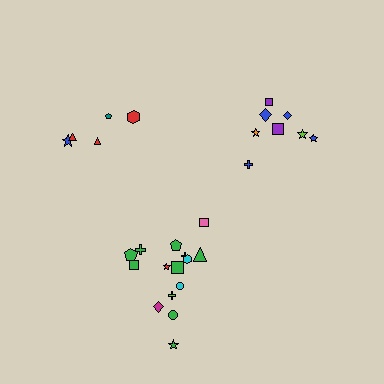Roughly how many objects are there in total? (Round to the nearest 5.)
Roughly 30 objects in total.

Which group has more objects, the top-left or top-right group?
The top-right group.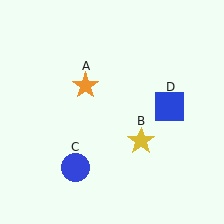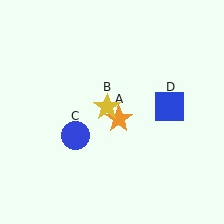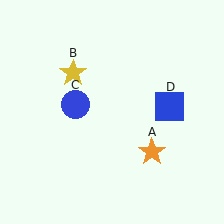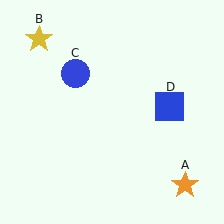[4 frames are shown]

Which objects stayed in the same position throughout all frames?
Blue square (object D) remained stationary.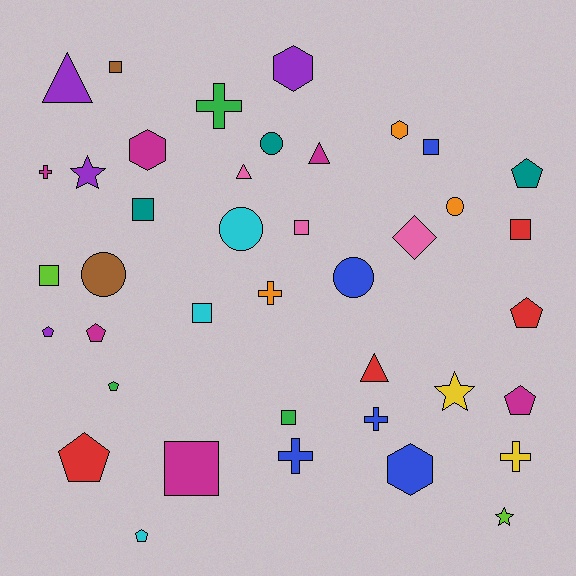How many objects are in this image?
There are 40 objects.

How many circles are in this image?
There are 5 circles.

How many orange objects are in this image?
There are 3 orange objects.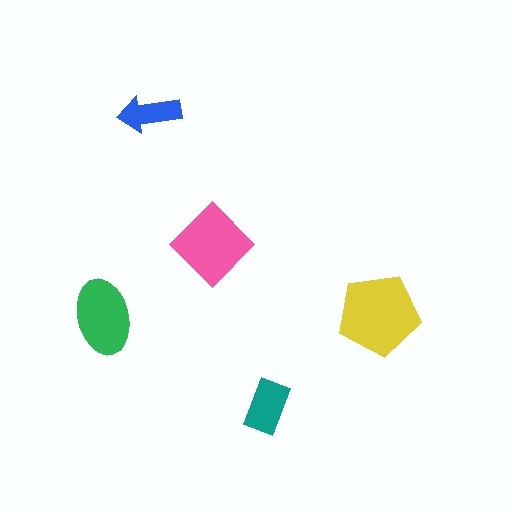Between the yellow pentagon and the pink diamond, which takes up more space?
The yellow pentagon.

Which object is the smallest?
The blue arrow.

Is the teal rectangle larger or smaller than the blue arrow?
Larger.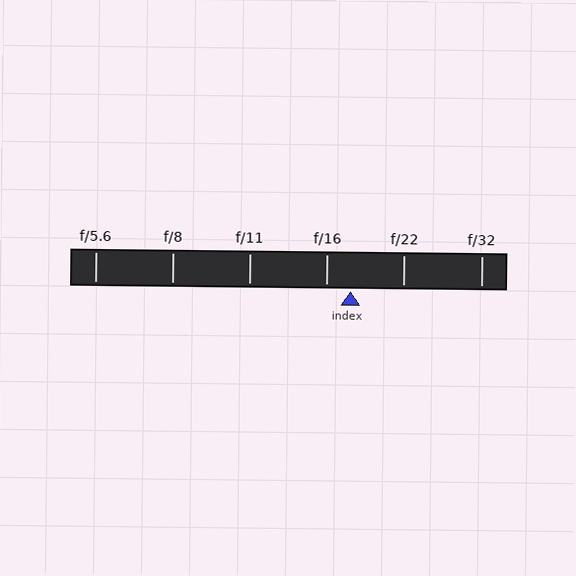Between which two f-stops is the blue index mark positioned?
The index mark is between f/16 and f/22.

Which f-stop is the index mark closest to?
The index mark is closest to f/16.